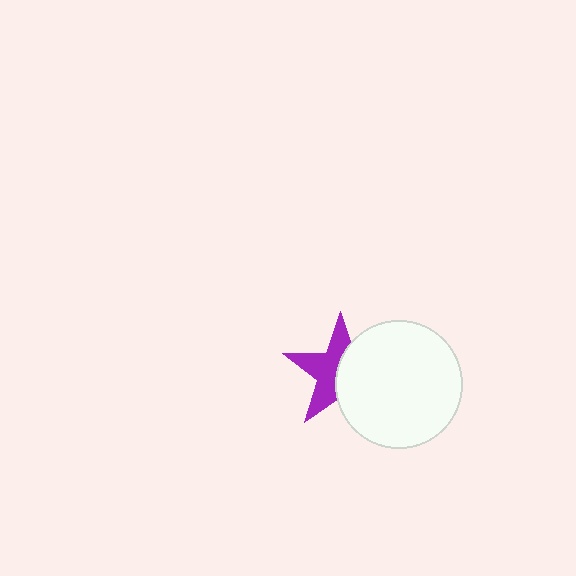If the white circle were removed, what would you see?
You would see the complete purple star.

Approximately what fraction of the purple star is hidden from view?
Roughly 48% of the purple star is hidden behind the white circle.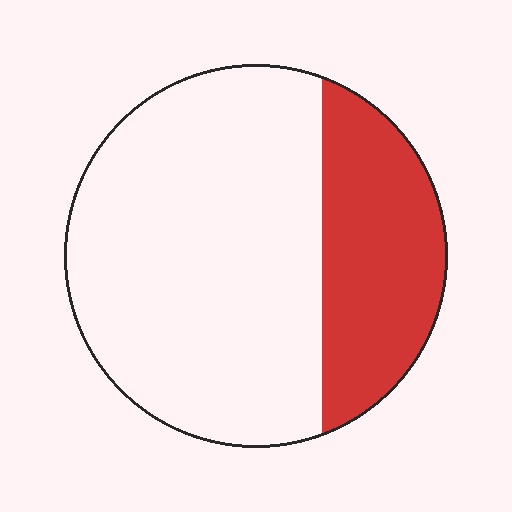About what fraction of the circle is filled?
About one quarter (1/4).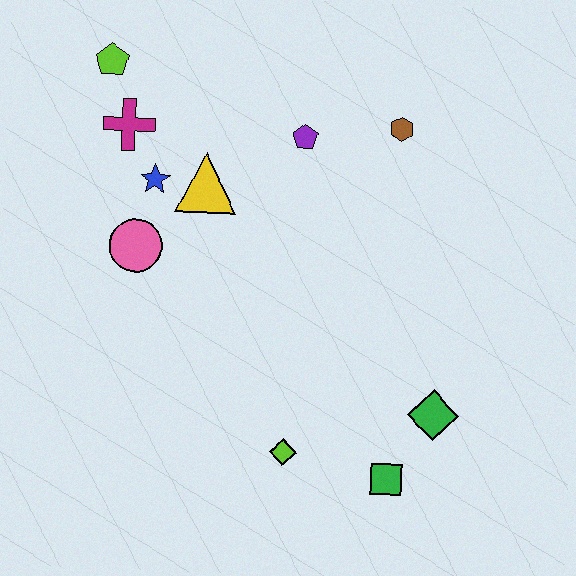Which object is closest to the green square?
The green diamond is closest to the green square.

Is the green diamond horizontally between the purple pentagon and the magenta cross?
No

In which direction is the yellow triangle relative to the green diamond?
The yellow triangle is to the left of the green diamond.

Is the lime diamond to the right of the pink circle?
Yes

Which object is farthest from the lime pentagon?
The green square is farthest from the lime pentagon.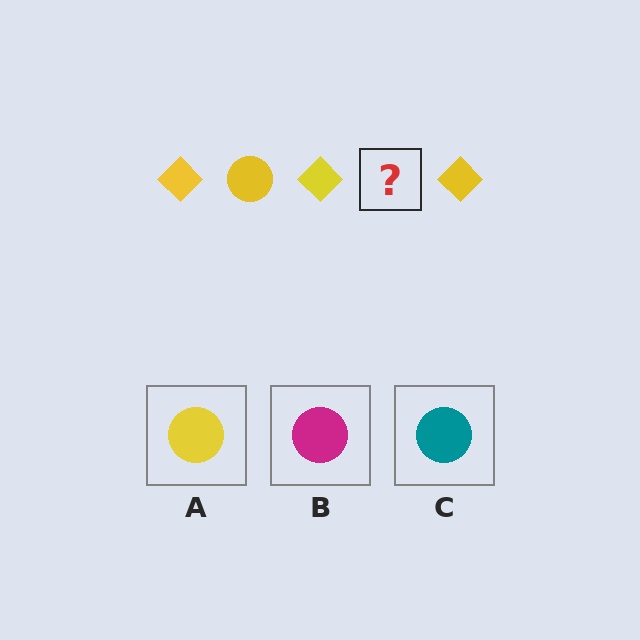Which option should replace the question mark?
Option A.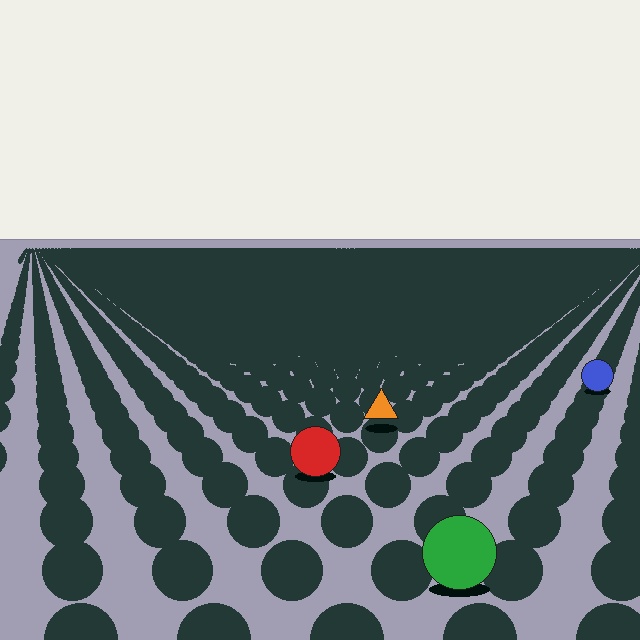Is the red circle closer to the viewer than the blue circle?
Yes. The red circle is closer — you can tell from the texture gradient: the ground texture is coarser near it.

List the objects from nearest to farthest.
From nearest to farthest: the green circle, the red circle, the orange triangle, the blue circle.